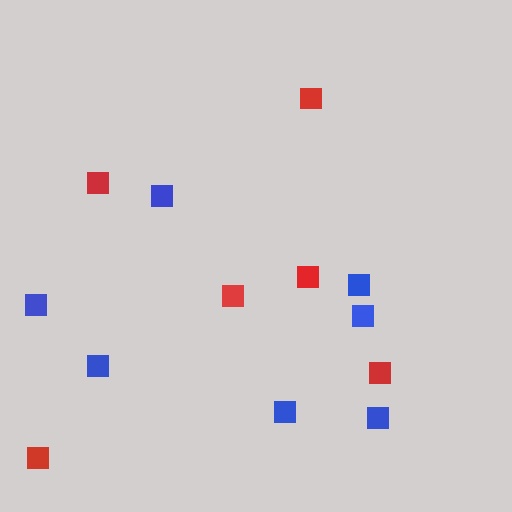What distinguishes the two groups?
There are 2 groups: one group of red squares (6) and one group of blue squares (7).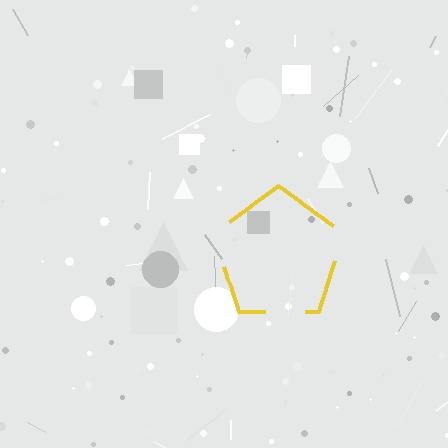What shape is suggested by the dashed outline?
The dashed outline suggests a pentagon.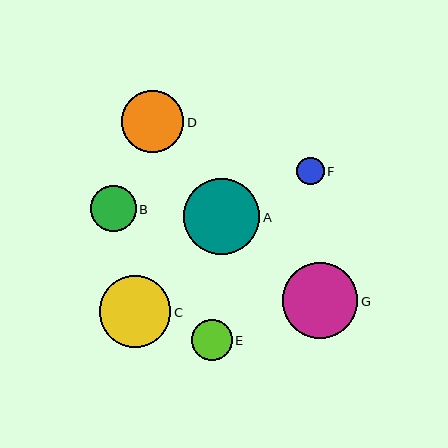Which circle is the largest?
Circle A is the largest with a size of approximately 77 pixels.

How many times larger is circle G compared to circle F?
Circle G is approximately 2.8 times the size of circle F.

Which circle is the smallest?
Circle F is the smallest with a size of approximately 27 pixels.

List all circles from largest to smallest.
From largest to smallest: A, G, C, D, B, E, F.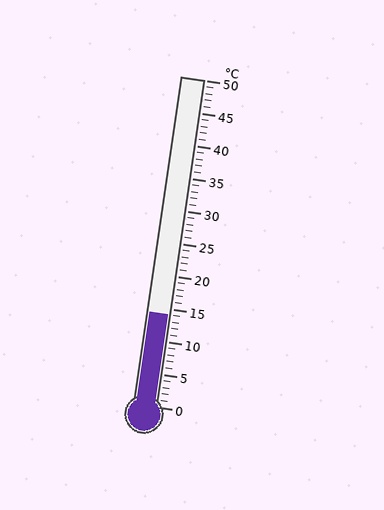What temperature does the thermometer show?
The thermometer shows approximately 14°C.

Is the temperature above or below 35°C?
The temperature is below 35°C.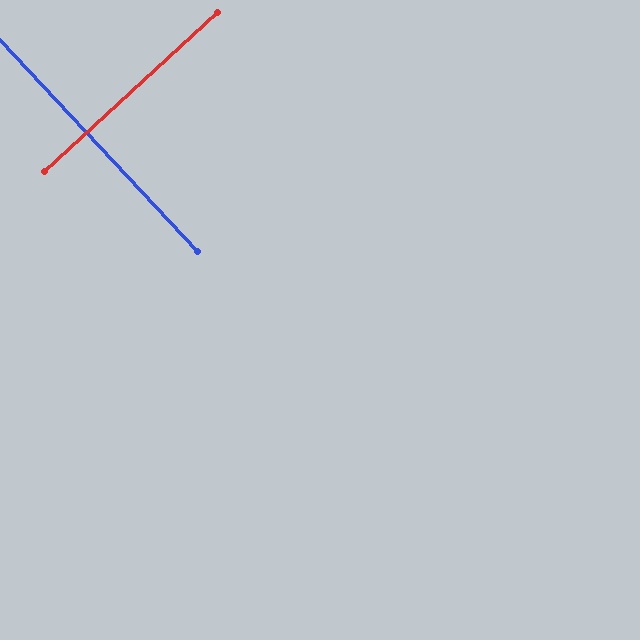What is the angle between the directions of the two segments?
Approximately 90 degrees.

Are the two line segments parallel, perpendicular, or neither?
Perpendicular — they meet at approximately 90°.